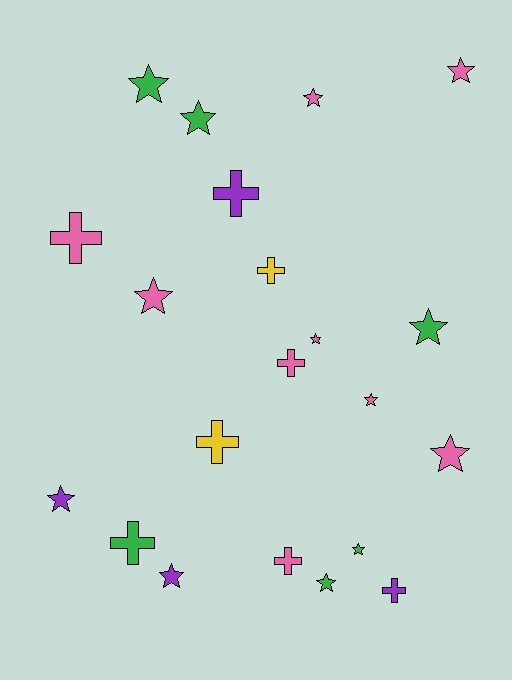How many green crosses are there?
There is 1 green cross.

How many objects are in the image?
There are 21 objects.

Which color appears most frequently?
Pink, with 9 objects.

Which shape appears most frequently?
Star, with 13 objects.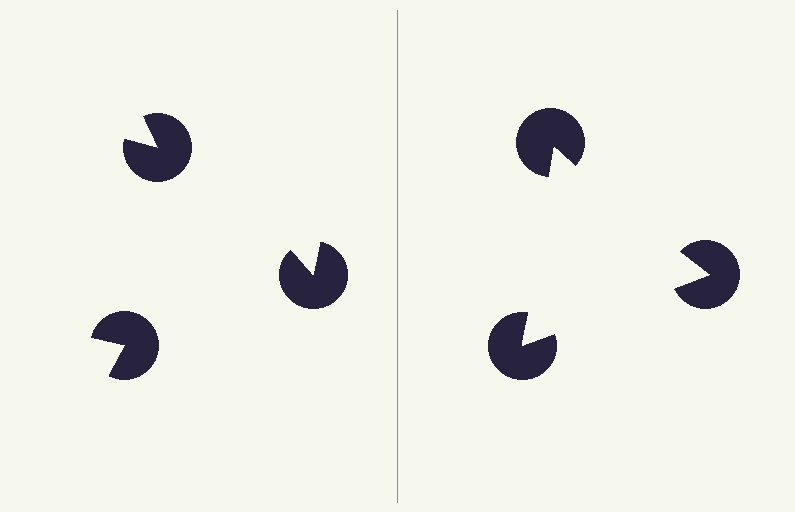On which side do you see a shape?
An illusory triangle appears on the right side. On the left side the wedge cuts are rotated, so no coherent shape forms.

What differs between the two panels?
The pac-man discs are positioned identically on both sides; only the wedge orientations differ. On the right they align to a triangle; on the left they are misaligned.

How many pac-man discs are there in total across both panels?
6 — 3 on each side.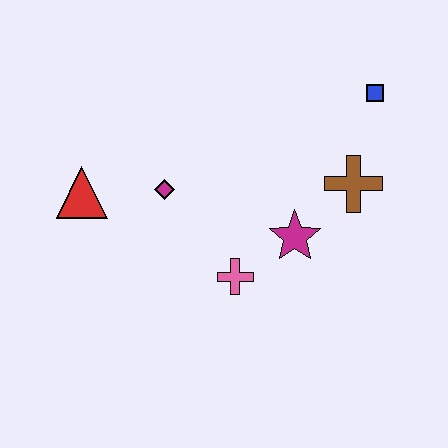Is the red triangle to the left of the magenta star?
Yes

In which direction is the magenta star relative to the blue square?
The magenta star is below the blue square.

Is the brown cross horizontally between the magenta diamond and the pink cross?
No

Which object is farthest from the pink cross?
The blue square is farthest from the pink cross.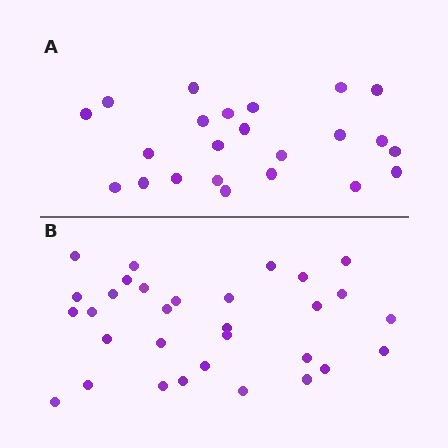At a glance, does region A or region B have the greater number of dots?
Region B (the bottom region) has more dots.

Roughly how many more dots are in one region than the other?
Region B has roughly 8 or so more dots than region A.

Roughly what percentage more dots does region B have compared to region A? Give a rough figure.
About 35% more.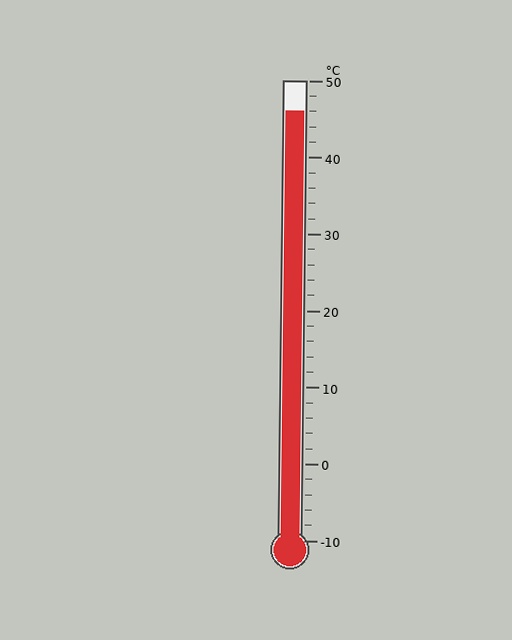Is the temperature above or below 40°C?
The temperature is above 40°C.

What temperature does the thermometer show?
The thermometer shows approximately 46°C.